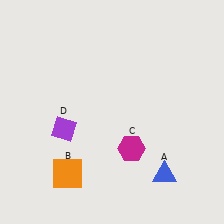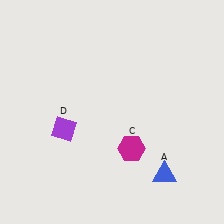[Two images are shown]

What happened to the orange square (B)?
The orange square (B) was removed in Image 2. It was in the bottom-left area of Image 1.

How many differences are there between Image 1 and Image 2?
There is 1 difference between the two images.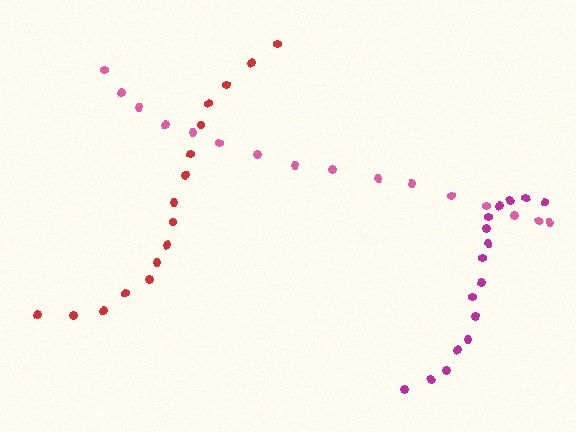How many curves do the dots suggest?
There are 3 distinct paths.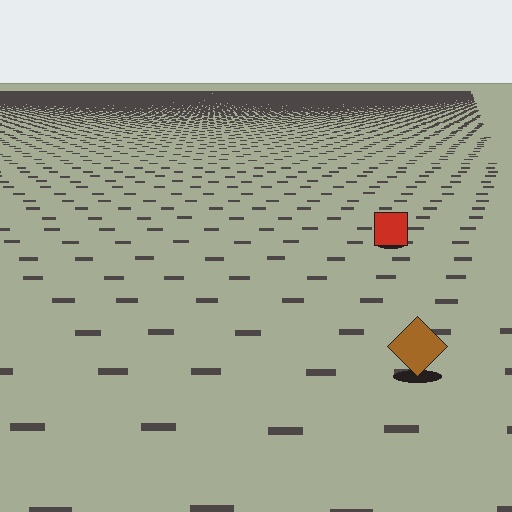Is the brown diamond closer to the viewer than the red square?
Yes. The brown diamond is closer — you can tell from the texture gradient: the ground texture is coarser near it.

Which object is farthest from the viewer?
The red square is farthest from the viewer. It appears smaller and the ground texture around it is denser.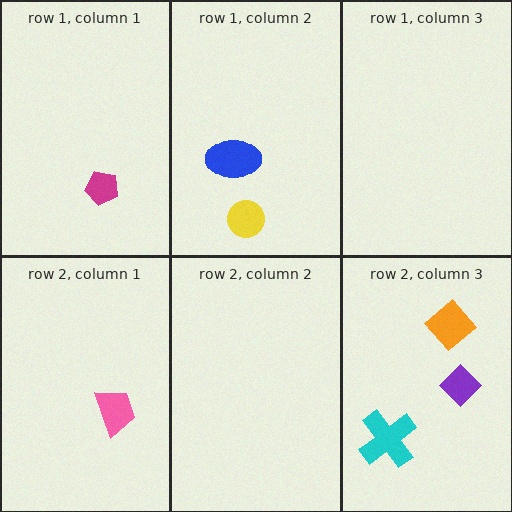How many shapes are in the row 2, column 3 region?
3.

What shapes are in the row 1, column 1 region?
The magenta pentagon.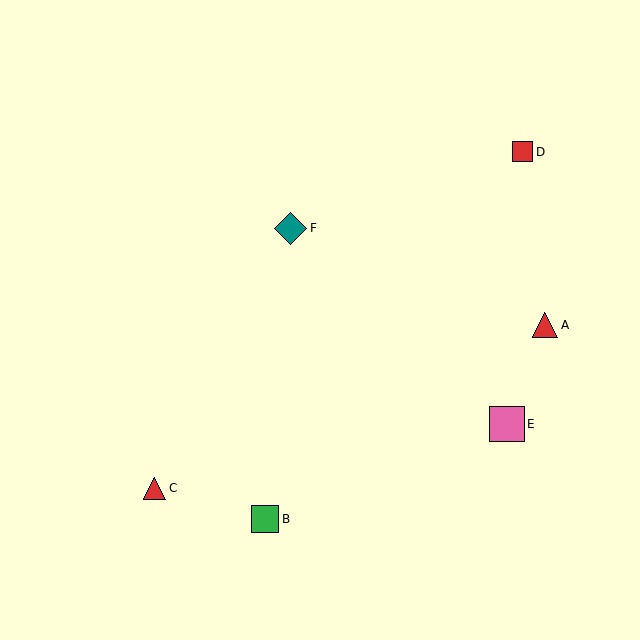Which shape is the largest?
The pink square (labeled E) is the largest.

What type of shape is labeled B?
Shape B is a green square.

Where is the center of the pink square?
The center of the pink square is at (507, 424).